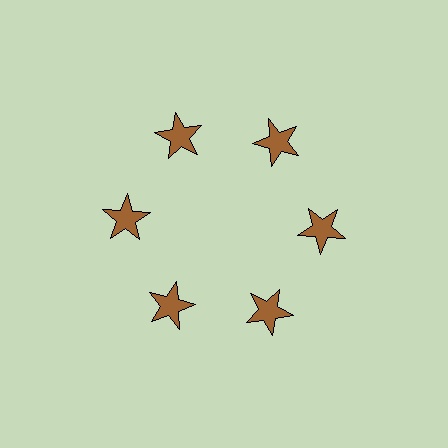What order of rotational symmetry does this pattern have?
This pattern has 6-fold rotational symmetry.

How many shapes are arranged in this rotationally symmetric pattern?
There are 6 shapes, arranged in 6 groups of 1.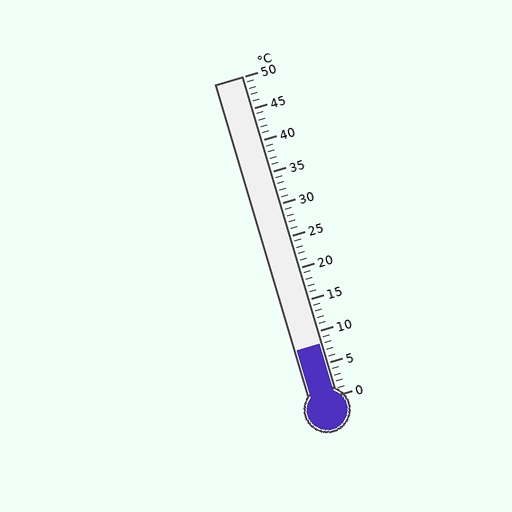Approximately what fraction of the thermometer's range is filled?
The thermometer is filled to approximately 15% of its range.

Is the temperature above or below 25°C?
The temperature is below 25°C.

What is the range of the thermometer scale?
The thermometer scale ranges from 0°C to 50°C.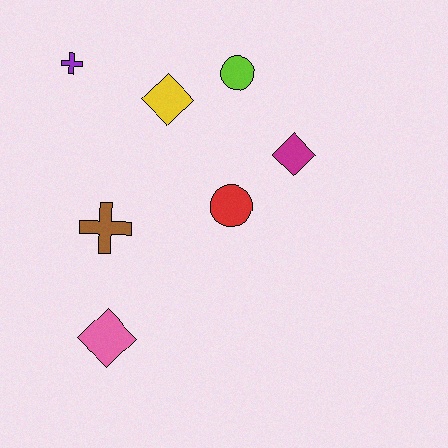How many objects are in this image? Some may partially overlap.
There are 7 objects.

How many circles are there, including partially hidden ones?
There are 2 circles.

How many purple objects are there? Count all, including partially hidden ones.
There is 1 purple object.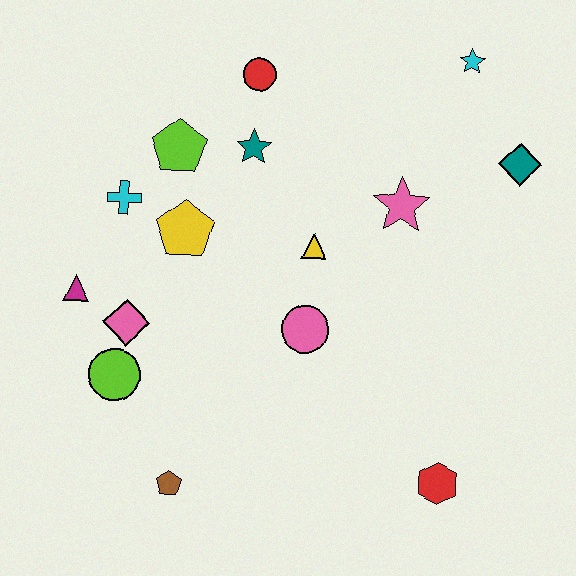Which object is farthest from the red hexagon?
The red circle is farthest from the red hexagon.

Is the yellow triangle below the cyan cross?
Yes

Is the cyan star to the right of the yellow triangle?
Yes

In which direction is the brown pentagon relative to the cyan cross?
The brown pentagon is below the cyan cross.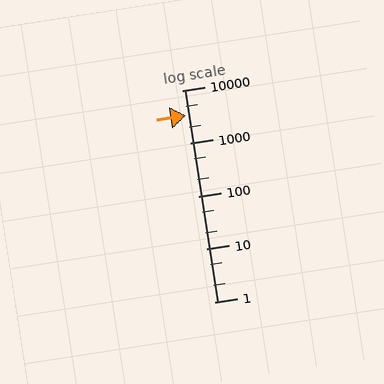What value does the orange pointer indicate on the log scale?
The pointer indicates approximately 3400.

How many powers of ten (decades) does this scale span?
The scale spans 4 decades, from 1 to 10000.